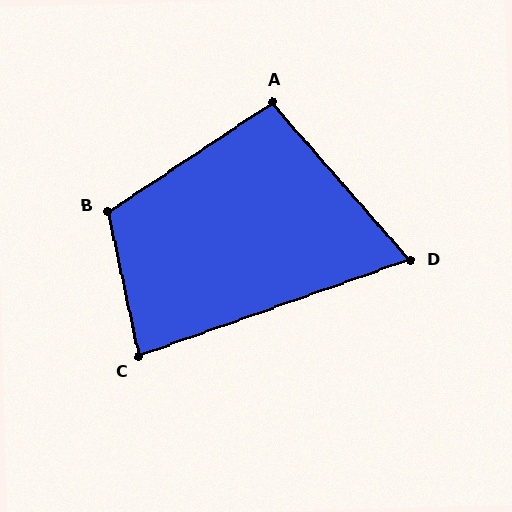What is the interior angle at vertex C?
Approximately 82 degrees (acute).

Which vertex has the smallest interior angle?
D, at approximately 68 degrees.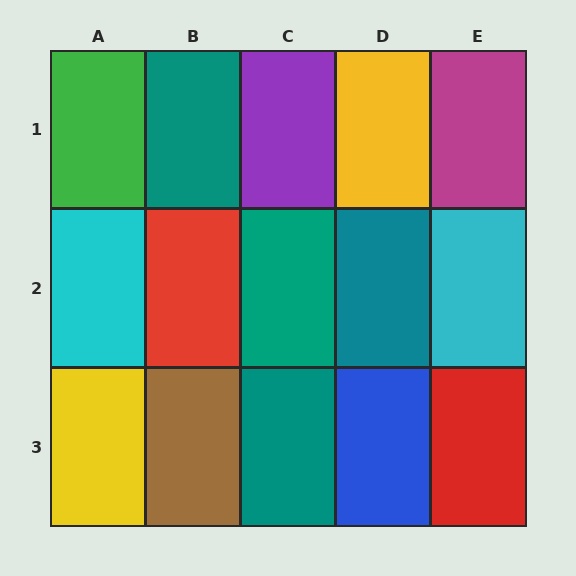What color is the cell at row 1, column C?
Purple.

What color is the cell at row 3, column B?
Brown.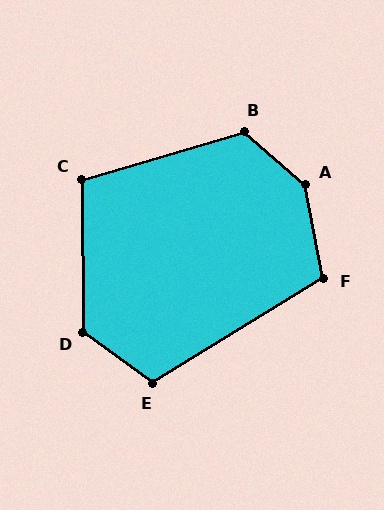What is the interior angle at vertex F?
Approximately 111 degrees (obtuse).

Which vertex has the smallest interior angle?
C, at approximately 106 degrees.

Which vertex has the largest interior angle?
A, at approximately 142 degrees.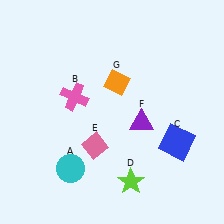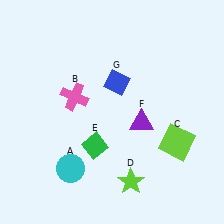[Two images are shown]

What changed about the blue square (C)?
In Image 1, C is blue. In Image 2, it changed to lime.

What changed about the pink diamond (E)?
In Image 1, E is pink. In Image 2, it changed to green.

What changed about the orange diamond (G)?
In Image 1, G is orange. In Image 2, it changed to blue.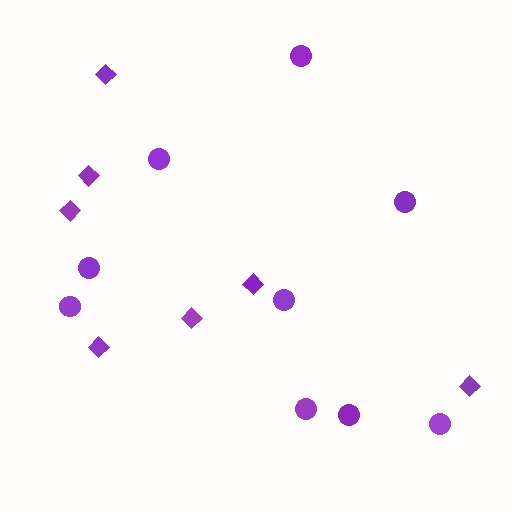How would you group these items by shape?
There are 2 groups: one group of diamonds (7) and one group of circles (9).